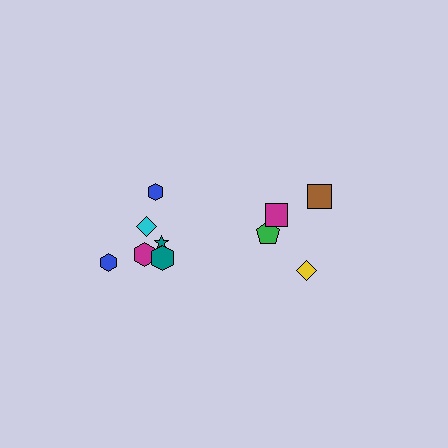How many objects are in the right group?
There are 4 objects.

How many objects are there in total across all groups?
There are 10 objects.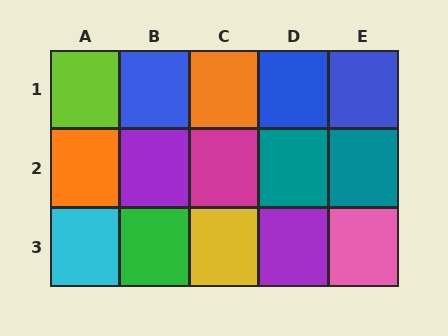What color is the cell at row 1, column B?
Blue.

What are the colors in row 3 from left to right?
Cyan, green, yellow, purple, pink.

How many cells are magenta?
1 cell is magenta.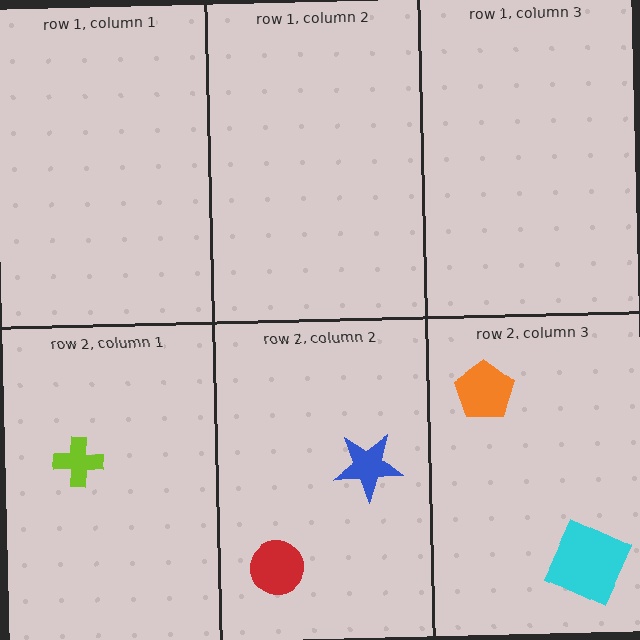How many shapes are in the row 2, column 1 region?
1.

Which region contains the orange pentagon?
The row 2, column 3 region.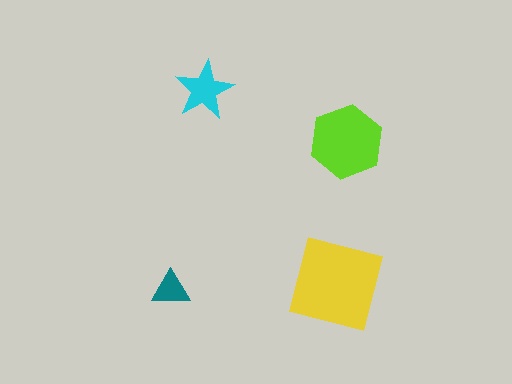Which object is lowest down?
The teal triangle is bottommost.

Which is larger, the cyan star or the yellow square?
The yellow square.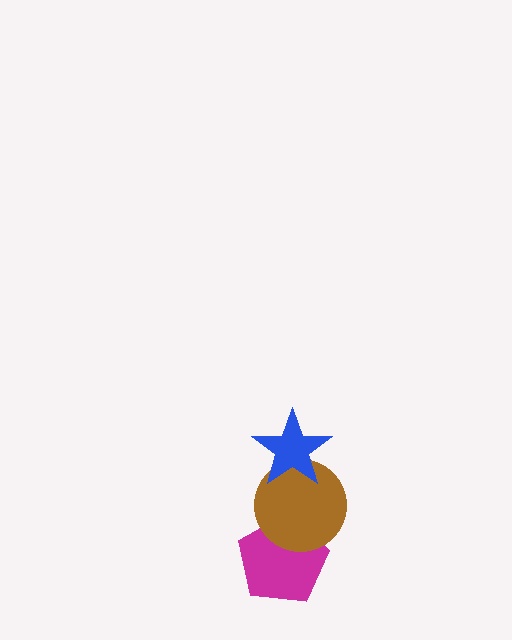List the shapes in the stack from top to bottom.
From top to bottom: the blue star, the brown circle, the magenta pentagon.